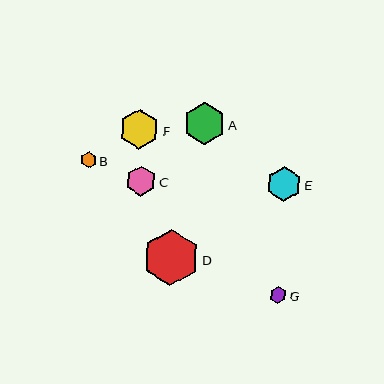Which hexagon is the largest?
Hexagon D is the largest with a size of approximately 57 pixels.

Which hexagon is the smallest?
Hexagon B is the smallest with a size of approximately 16 pixels.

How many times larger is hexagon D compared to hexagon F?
Hexagon D is approximately 1.4 times the size of hexagon F.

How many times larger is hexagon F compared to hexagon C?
Hexagon F is approximately 1.3 times the size of hexagon C.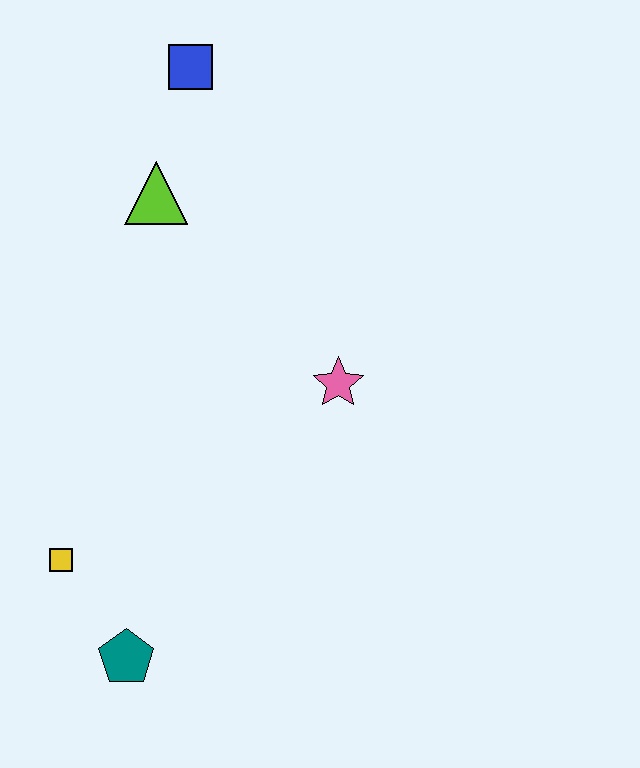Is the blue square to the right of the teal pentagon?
Yes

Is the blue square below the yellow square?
No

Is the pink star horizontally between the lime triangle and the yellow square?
No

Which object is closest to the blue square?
The lime triangle is closest to the blue square.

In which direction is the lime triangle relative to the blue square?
The lime triangle is below the blue square.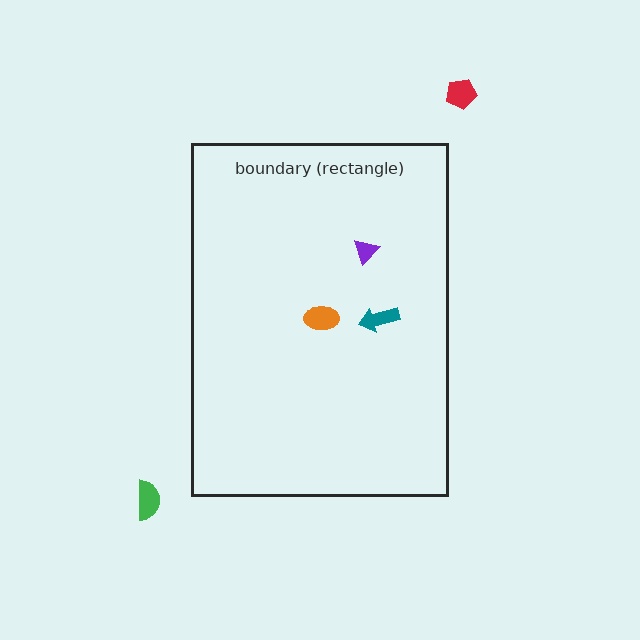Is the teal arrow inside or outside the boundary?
Inside.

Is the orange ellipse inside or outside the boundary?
Inside.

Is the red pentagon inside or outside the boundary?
Outside.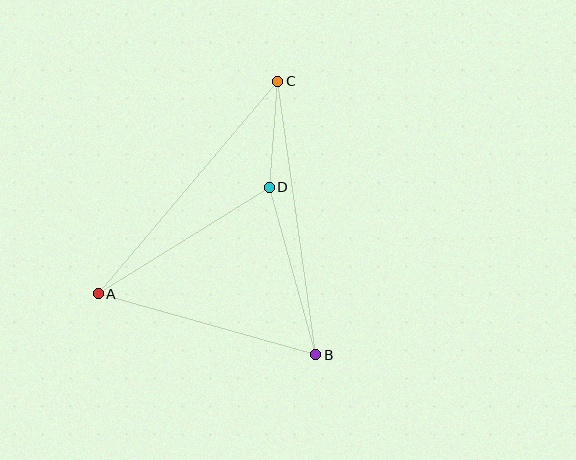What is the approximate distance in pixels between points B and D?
The distance between B and D is approximately 174 pixels.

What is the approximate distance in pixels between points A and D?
The distance between A and D is approximately 202 pixels.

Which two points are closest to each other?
Points C and D are closest to each other.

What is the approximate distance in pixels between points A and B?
The distance between A and B is approximately 226 pixels.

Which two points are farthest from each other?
Points A and C are farthest from each other.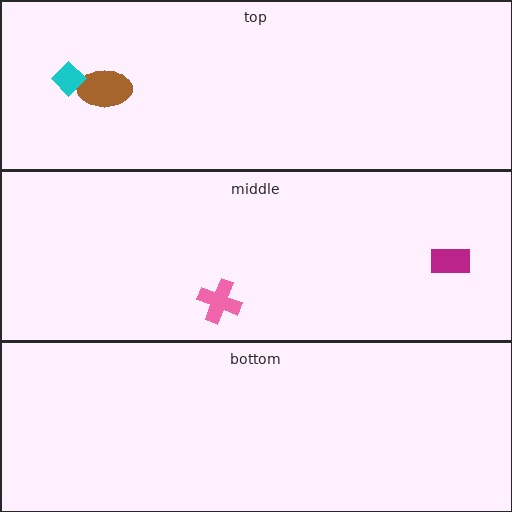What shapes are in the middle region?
The magenta rectangle, the pink cross.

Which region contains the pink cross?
The middle region.